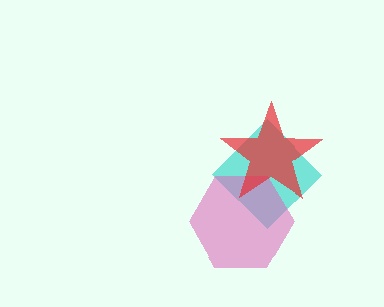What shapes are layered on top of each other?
The layered shapes are: a cyan diamond, a pink hexagon, a red star.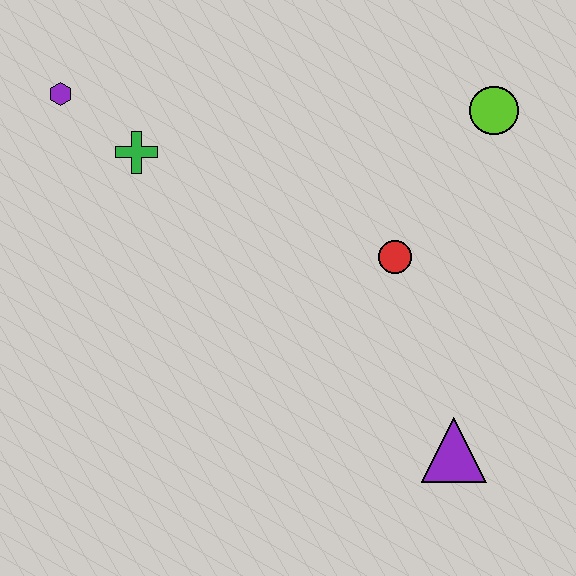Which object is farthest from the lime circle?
The purple hexagon is farthest from the lime circle.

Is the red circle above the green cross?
No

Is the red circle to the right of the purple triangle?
No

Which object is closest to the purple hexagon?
The green cross is closest to the purple hexagon.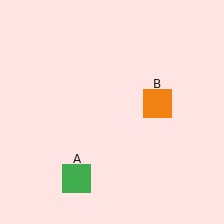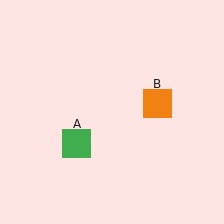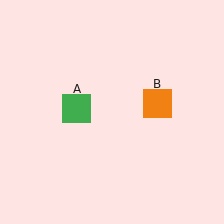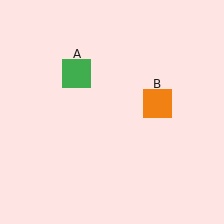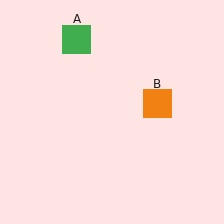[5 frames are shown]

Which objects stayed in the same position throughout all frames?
Orange square (object B) remained stationary.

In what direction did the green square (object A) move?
The green square (object A) moved up.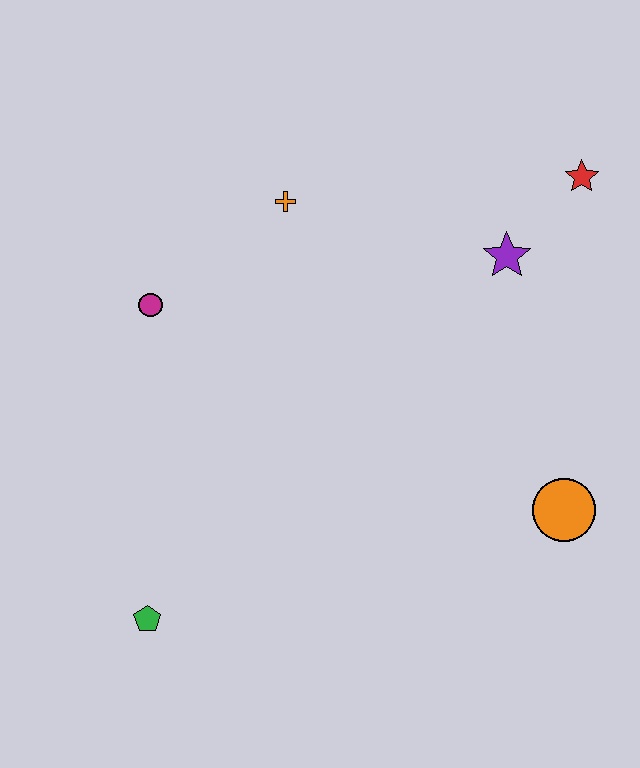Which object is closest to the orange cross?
The magenta circle is closest to the orange cross.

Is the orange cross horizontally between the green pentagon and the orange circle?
Yes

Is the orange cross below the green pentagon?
No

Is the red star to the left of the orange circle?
No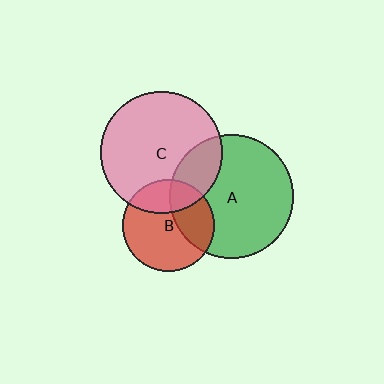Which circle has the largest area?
Circle A (green).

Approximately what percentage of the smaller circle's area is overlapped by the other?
Approximately 30%.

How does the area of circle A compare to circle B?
Approximately 1.8 times.